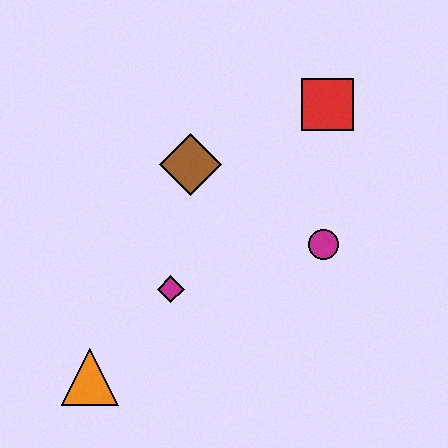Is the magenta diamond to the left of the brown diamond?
Yes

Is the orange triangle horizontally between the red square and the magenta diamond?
No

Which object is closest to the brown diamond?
The magenta diamond is closest to the brown diamond.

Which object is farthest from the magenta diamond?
The red square is farthest from the magenta diamond.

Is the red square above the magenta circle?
Yes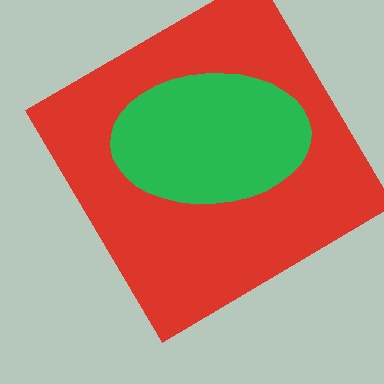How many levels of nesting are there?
2.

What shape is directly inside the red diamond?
The green ellipse.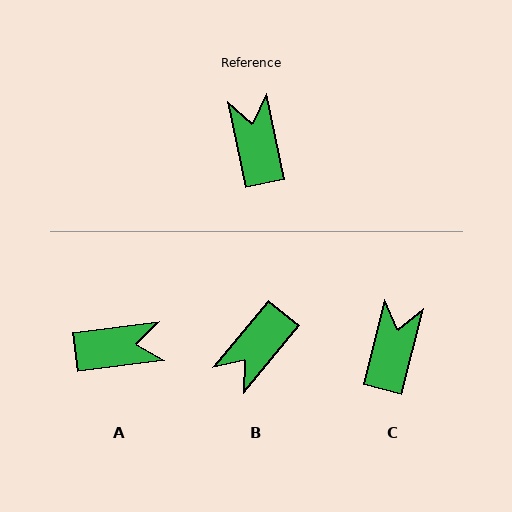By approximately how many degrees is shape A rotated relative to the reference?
Approximately 94 degrees clockwise.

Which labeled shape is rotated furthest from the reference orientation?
B, about 129 degrees away.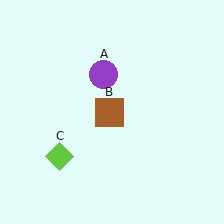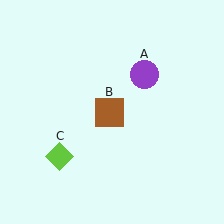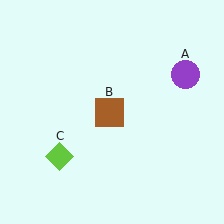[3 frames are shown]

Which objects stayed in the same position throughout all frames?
Brown square (object B) and lime diamond (object C) remained stationary.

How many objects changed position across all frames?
1 object changed position: purple circle (object A).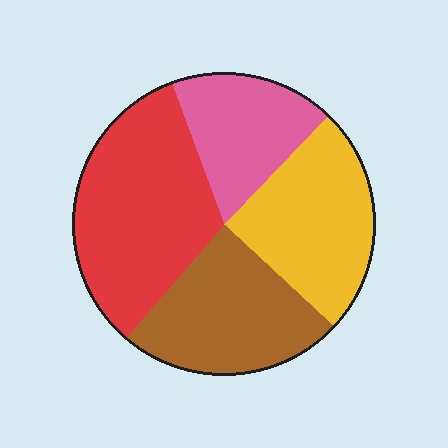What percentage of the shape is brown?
Brown takes up about one quarter (1/4) of the shape.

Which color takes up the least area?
Pink, at roughly 20%.